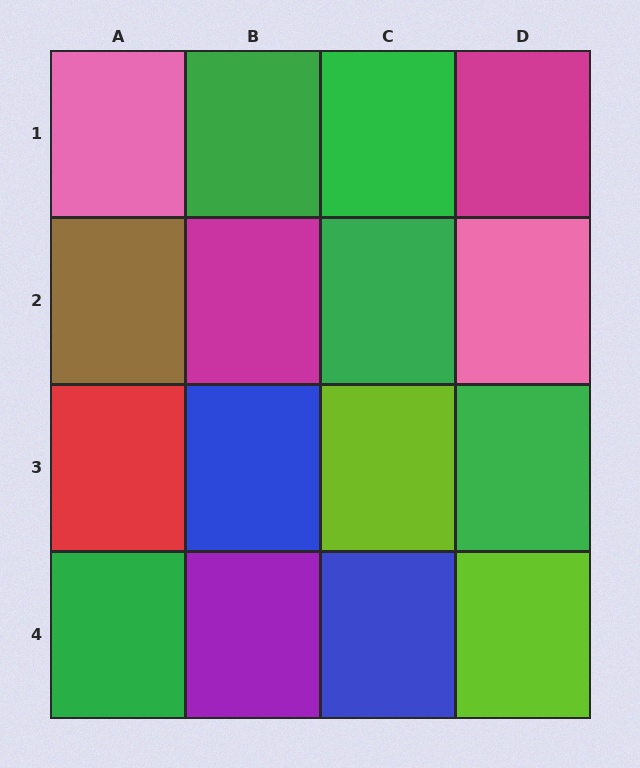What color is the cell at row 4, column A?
Green.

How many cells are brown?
1 cell is brown.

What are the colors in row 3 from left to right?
Red, blue, lime, green.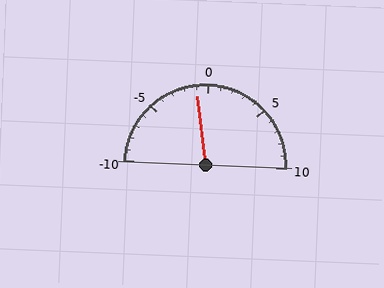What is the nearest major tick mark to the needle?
The nearest major tick mark is 0.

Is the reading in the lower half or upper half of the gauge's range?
The reading is in the lower half of the range (-10 to 10).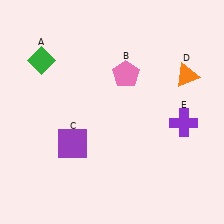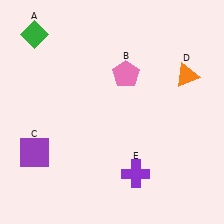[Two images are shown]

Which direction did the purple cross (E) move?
The purple cross (E) moved down.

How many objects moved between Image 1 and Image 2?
3 objects moved between the two images.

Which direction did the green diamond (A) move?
The green diamond (A) moved up.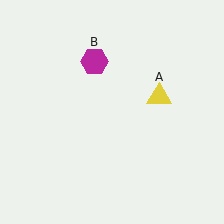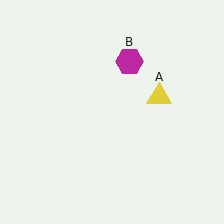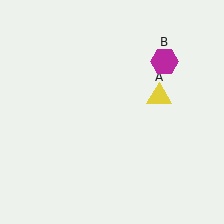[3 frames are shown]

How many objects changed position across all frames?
1 object changed position: magenta hexagon (object B).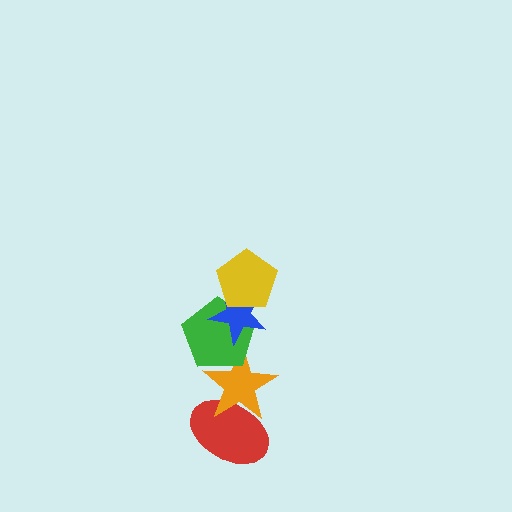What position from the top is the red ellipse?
The red ellipse is 5th from the top.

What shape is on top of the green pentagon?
The blue star is on top of the green pentagon.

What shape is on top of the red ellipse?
The orange star is on top of the red ellipse.